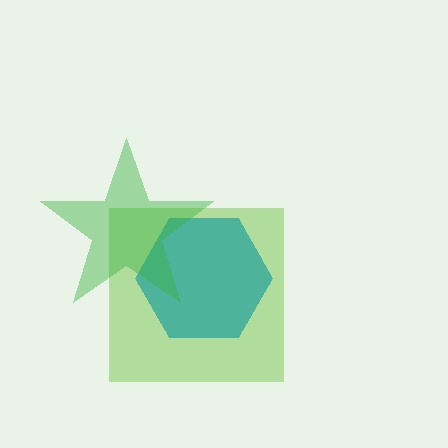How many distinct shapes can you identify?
There are 3 distinct shapes: a lime square, a teal hexagon, a green star.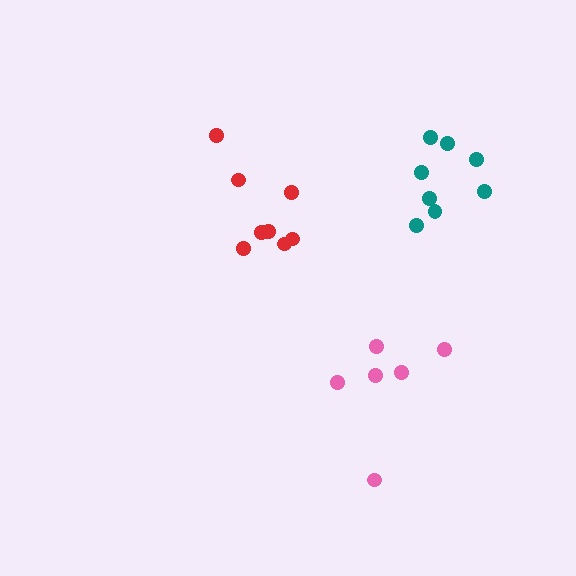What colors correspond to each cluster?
The clusters are colored: red, teal, pink.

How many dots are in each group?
Group 1: 8 dots, Group 2: 8 dots, Group 3: 6 dots (22 total).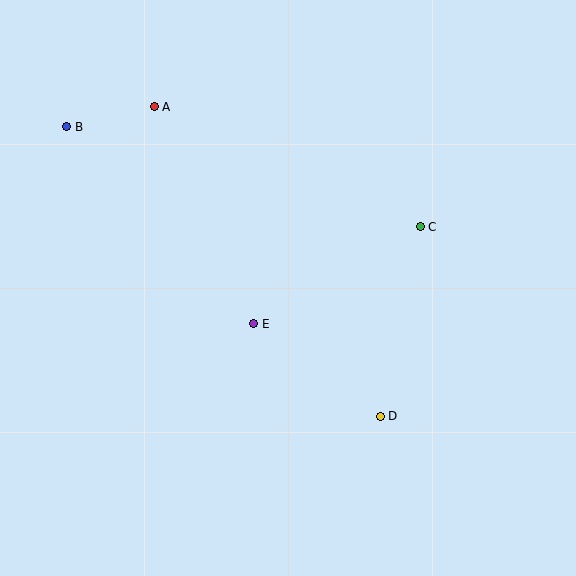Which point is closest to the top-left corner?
Point B is closest to the top-left corner.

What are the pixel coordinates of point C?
Point C is at (420, 227).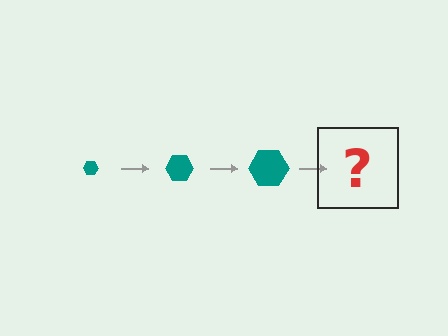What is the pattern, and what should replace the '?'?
The pattern is that the hexagon gets progressively larger each step. The '?' should be a teal hexagon, larger than the previous one.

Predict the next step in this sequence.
The next step is a teal hexagon, larger than the previous one.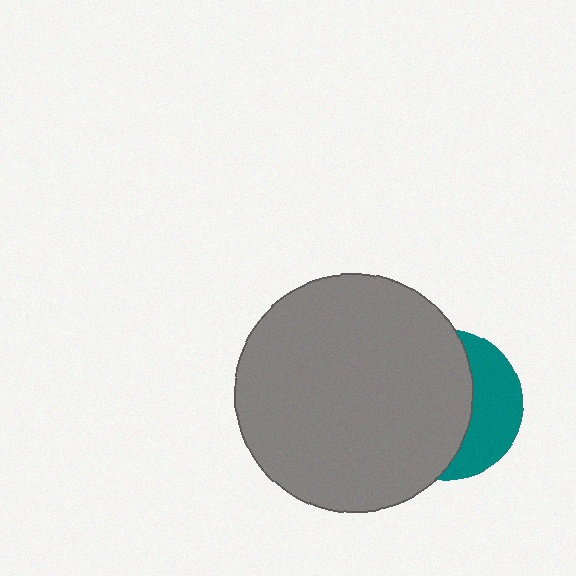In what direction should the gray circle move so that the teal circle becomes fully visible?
The gray circle should move left. That is the shortest direction to clear the overlap and leave the teal circle fully visible.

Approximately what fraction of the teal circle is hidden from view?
Roughly 64% of the teal circle is hidden behind the gray circle.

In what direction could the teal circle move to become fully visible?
The teal circle could move right. That would shift it out from behind the gray circle entirely.